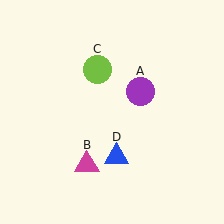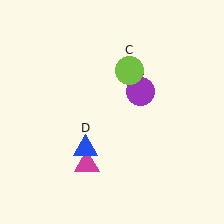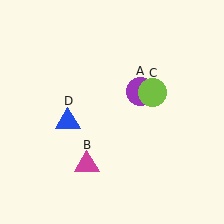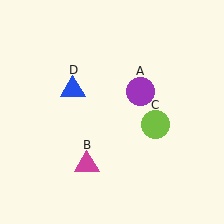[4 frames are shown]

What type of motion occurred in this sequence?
The lime circle (object C), blue triangle (object D) rotated clockwise around the center of the scene.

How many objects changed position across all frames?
2 objects changed position: lime circle (object C), blue triangle (object D).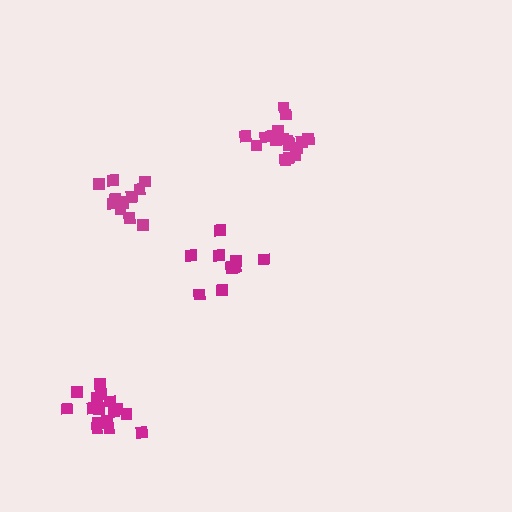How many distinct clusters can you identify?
There are 4 distinct clusters.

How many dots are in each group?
Group 1: 17 dots, Group 2: 17 dots, Group 3: 13 dots, Group 4: 11 dots (58 total).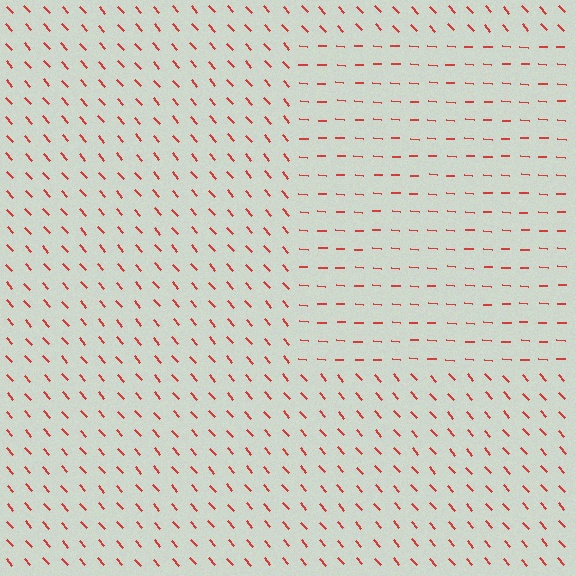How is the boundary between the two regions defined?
The boundary is defined purely by a change in line orientation (approximately 45 degrees difference). All lines are the same color and thickness.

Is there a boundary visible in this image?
Yes, there is a texture boundary formed by a change in line orientation.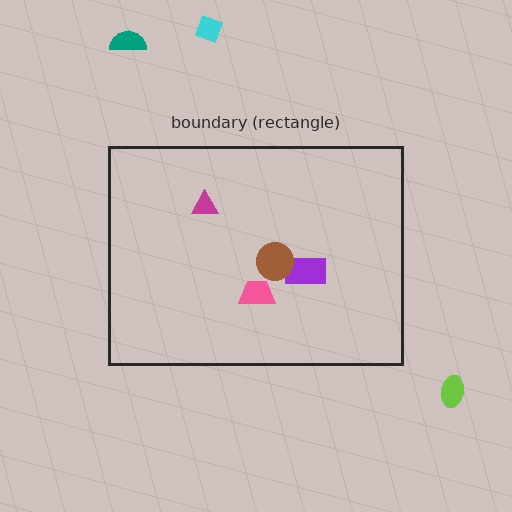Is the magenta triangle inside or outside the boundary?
Inside.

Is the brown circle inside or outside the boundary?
Inside.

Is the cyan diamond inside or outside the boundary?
Outside.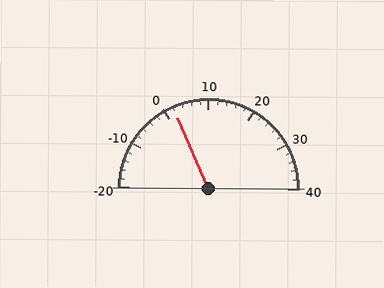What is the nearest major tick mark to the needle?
The nearest major tick mark is 0.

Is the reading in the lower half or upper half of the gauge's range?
The reading is in the lower half of the range (-20 to 40).